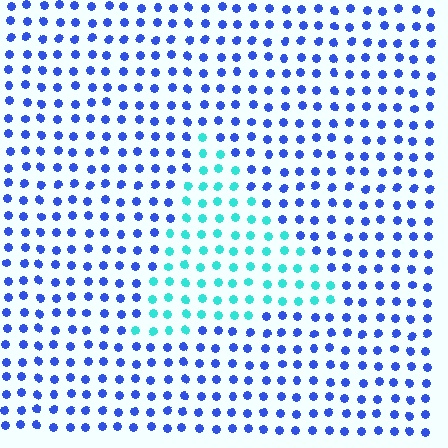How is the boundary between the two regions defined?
The boundary is defined purely by a slight shift in hue (about 54 degrees). Spacing, size, and orientation are identical on both sides.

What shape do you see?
I see a triangle.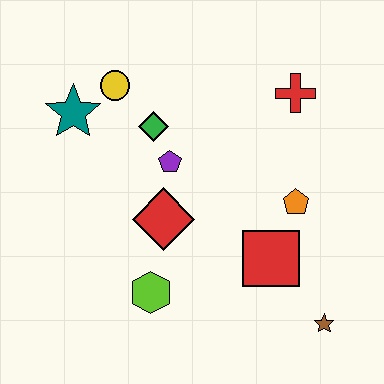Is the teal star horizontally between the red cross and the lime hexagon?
No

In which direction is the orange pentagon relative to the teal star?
The orange pentagon is to the right of the teal star.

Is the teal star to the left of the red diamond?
Yes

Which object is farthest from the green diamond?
The brown star is farthest from the green diamond.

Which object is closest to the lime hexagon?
The red diamond is closest to the lime hexagon.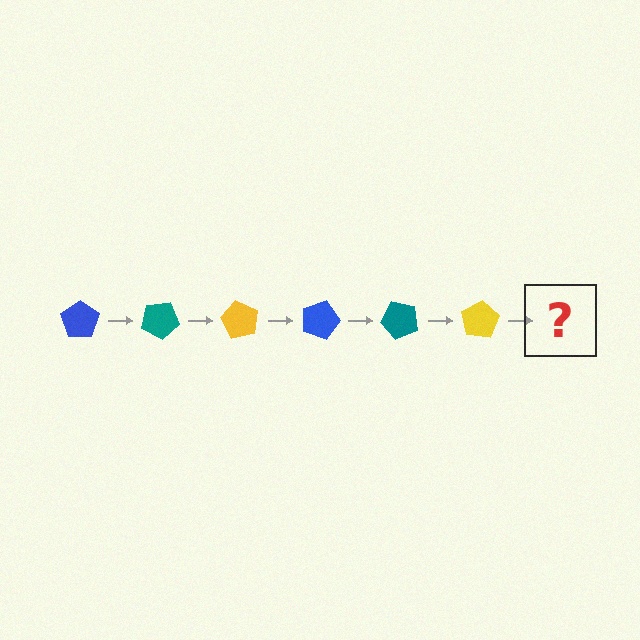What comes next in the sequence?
The next element should be a blue pentagon, rotated 180 degrees from the start.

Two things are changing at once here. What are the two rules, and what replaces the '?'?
The two rules are that it rotates 30 degrees each step and the color cycles through blue, teal, and yellow. The '?' should be a blue pentagon, rotated 180 degrees from the start.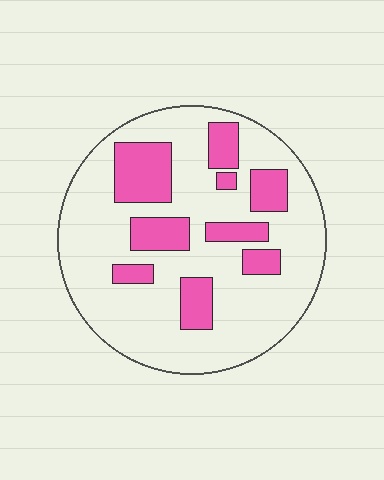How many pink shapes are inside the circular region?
9.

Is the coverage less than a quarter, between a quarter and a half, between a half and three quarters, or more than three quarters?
Less than a quarter.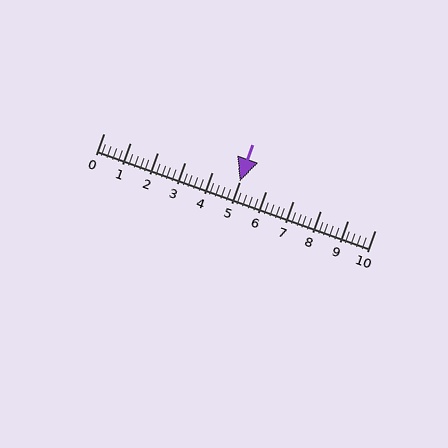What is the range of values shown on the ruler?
The ruler shows values from 0 to 10.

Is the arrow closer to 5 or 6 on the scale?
The arrow is closer to 5.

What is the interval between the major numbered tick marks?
The major tick marks are spaced 1 units apart.